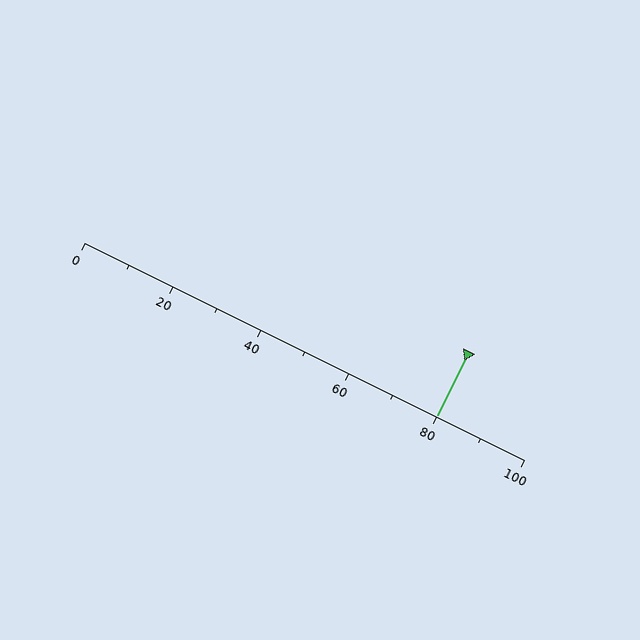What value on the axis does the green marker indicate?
The marker indicates approximately 80.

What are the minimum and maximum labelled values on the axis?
The axis runs from 0 to 100.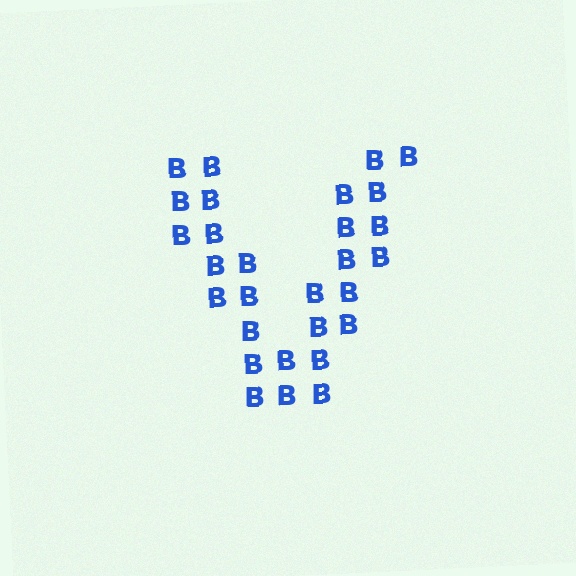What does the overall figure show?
The overall figure shows the letter V.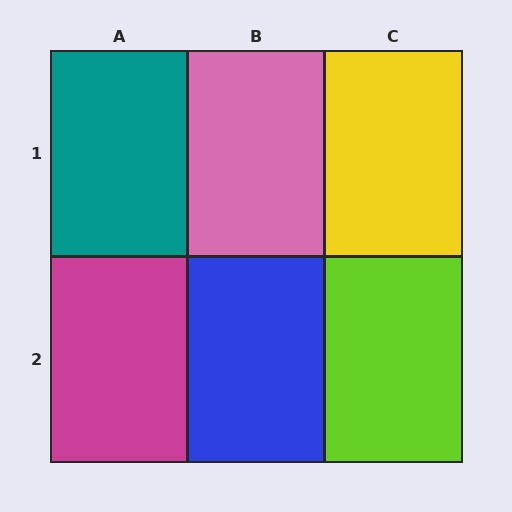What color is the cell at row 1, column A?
Teal.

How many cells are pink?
1 cell is pink.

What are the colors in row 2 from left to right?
Magenta, blue, lime.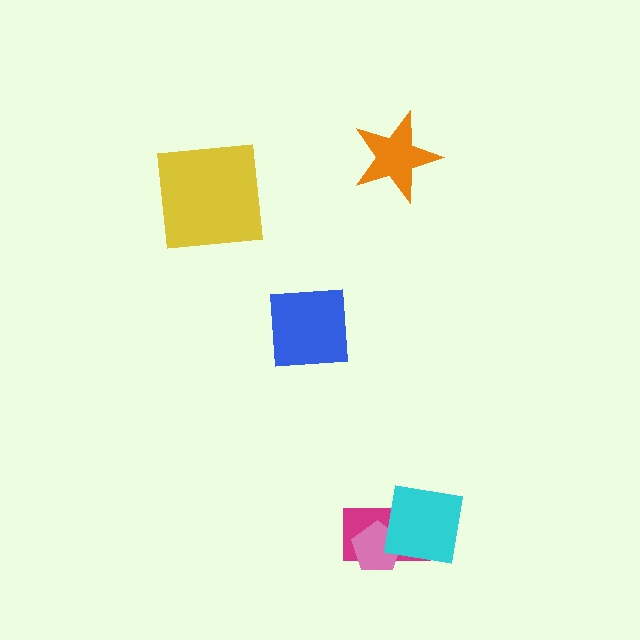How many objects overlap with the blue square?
0 objects overlap with the blue square.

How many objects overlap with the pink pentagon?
2 objects overlap with the pink pentagon.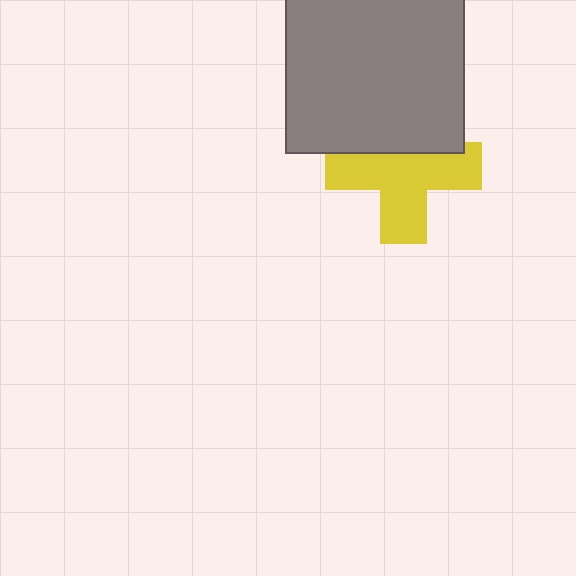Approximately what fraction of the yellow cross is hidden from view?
Roughly 34% of the yellow cross is hidden behind the gray square.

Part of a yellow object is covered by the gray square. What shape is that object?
It is a cross.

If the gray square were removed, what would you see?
You would see the complete yellow cross.